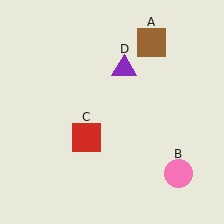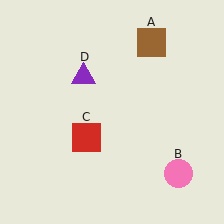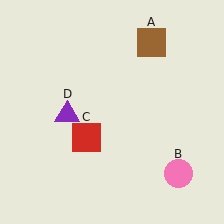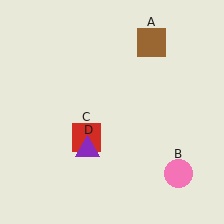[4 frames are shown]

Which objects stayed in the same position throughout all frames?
Brown square (object A) and pink circle (object B) and red square (object C) remained stationary.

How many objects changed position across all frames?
1 object changed position: purple triangle (object D).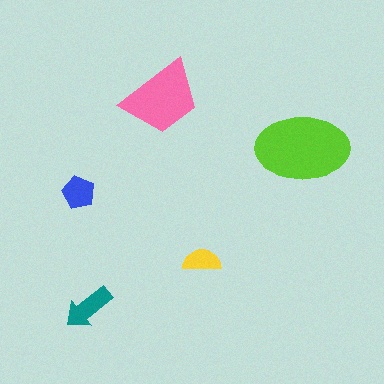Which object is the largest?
The lime ellipse.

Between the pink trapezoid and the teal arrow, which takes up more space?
The pink trapezoid.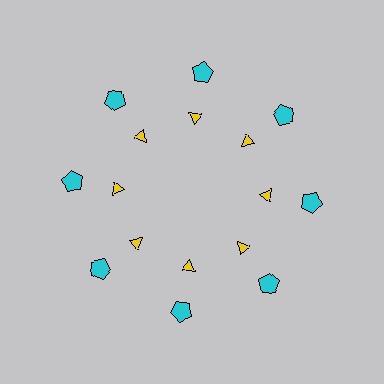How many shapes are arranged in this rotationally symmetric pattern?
There are 16 shapes, arranged in 8 groups of 2.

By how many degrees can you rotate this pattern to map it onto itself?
The pattern maps onto itself every 45 degrees of rotation.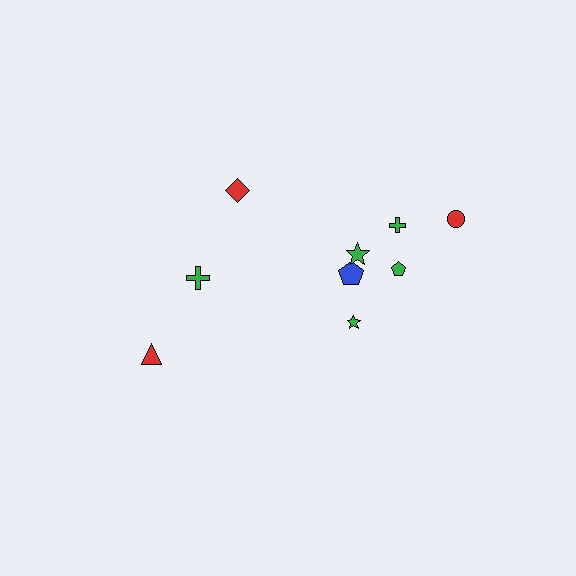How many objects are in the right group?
There are 6 objects.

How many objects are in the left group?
There are 3 objects.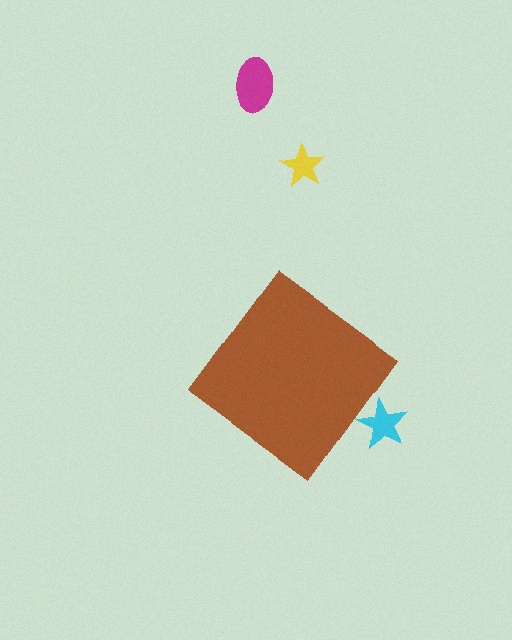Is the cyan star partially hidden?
Yes, the cyan star is partially hidden behind the brown diamond.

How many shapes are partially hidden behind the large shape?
1 shape is partially hidden.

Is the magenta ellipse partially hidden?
No, the magenta ellipse is fully visible.